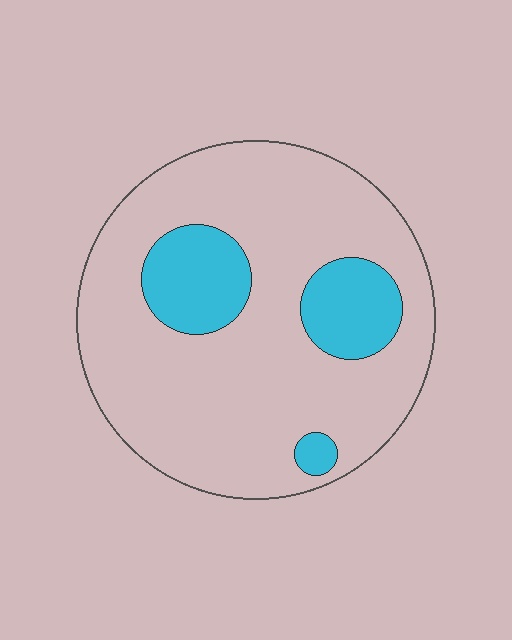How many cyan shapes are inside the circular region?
3.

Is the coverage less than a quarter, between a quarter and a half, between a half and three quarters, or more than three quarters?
Less than a quarter.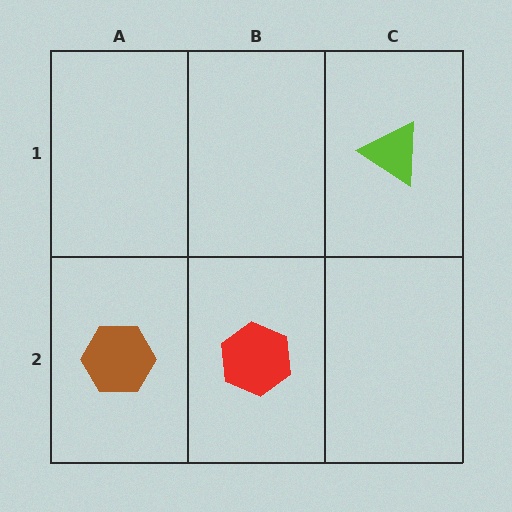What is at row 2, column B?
A red hexagon.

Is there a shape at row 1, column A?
No, that cell is empty.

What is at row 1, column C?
A lime triangle.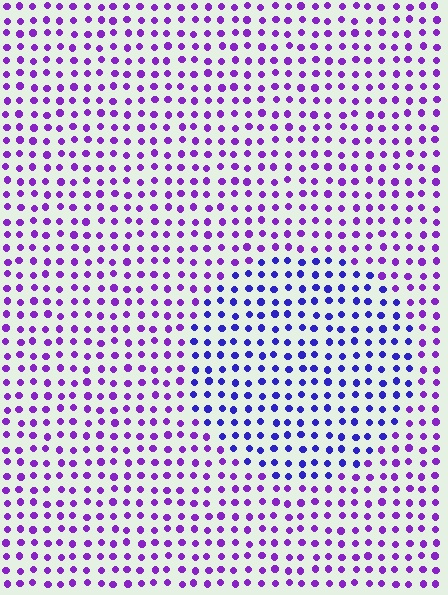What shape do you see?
I see a circle.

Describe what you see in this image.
The image is filled with small purple elements in a uniform arrangement. A circle-shaped region is visible where the elements are tinted to a slightly different hue, forming a subtle color boundary.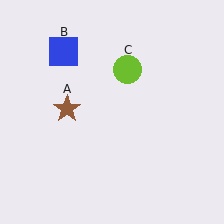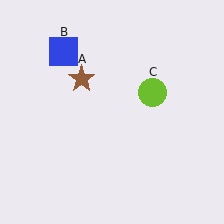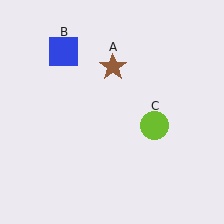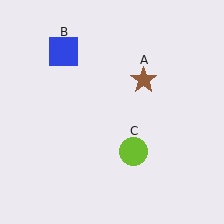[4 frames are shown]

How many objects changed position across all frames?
2 objects changed position: brown star (object A), lime circle (object C).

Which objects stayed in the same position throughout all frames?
Blue square (object B) remained stationary.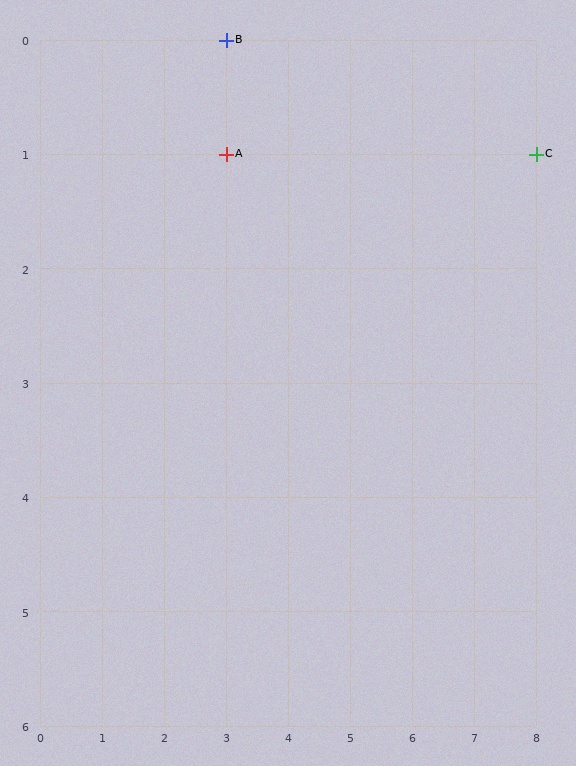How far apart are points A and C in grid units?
Points A and C are 5 columns apart.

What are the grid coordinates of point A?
Point A is at grid coordinates (3, 1).